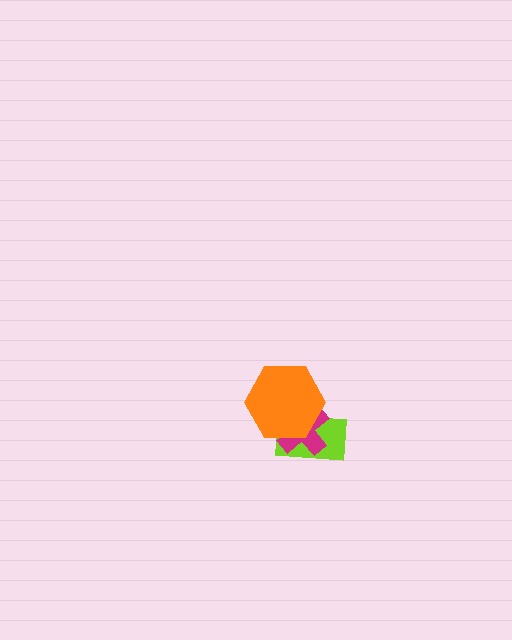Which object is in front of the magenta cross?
The orange hexagon is in front of the magenta cross.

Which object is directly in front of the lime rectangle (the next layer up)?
The magenta cross is directly in front of the lime rectangle.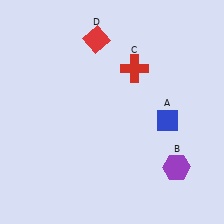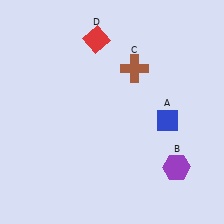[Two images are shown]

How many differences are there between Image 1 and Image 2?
There is 1 difference between the two images.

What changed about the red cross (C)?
In Image 1, C is red. In Image 2, it changed to brown.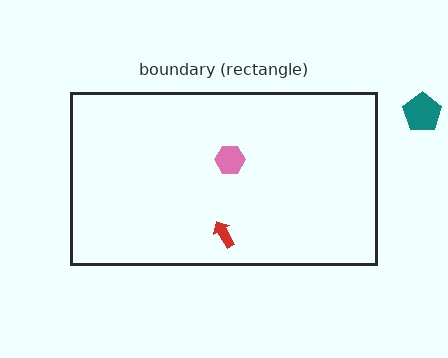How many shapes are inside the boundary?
2 inside, 1 outside.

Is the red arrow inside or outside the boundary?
Inside.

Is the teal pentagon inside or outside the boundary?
Outside.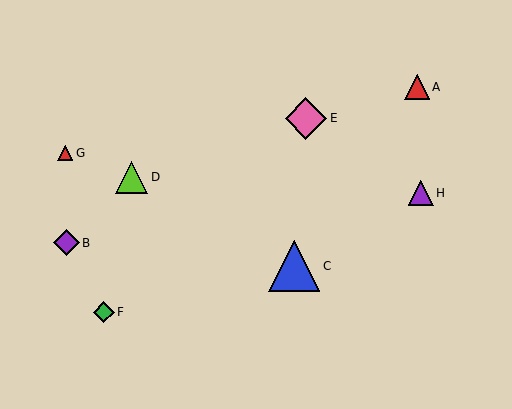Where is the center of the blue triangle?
The center of the blue triangle is at (294, 266).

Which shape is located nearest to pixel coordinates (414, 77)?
The red triangle (labeled A) at (417, 87) is nearest to that location.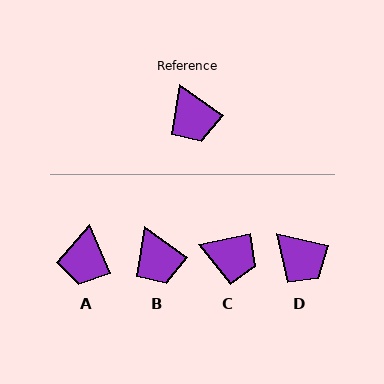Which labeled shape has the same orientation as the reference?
B.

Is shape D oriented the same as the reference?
No, it is off by about 22 degrees.